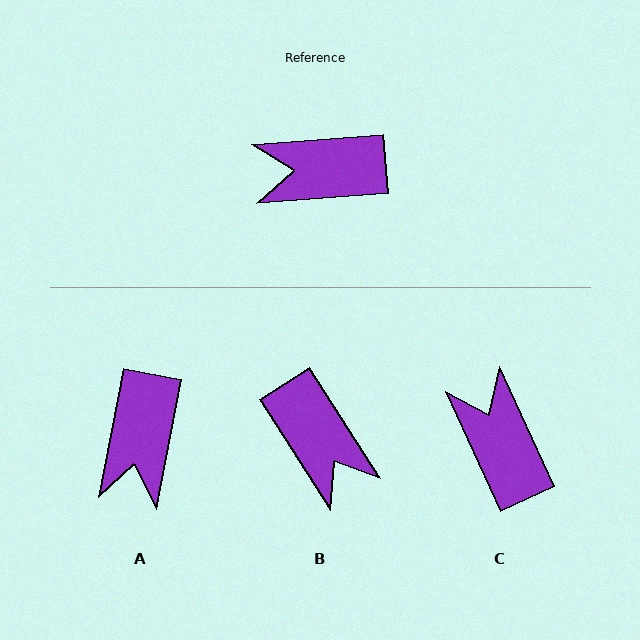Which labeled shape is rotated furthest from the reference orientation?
B, about 118 degrees away.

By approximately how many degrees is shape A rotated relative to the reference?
Approximately 75 degrees counter-clockwise.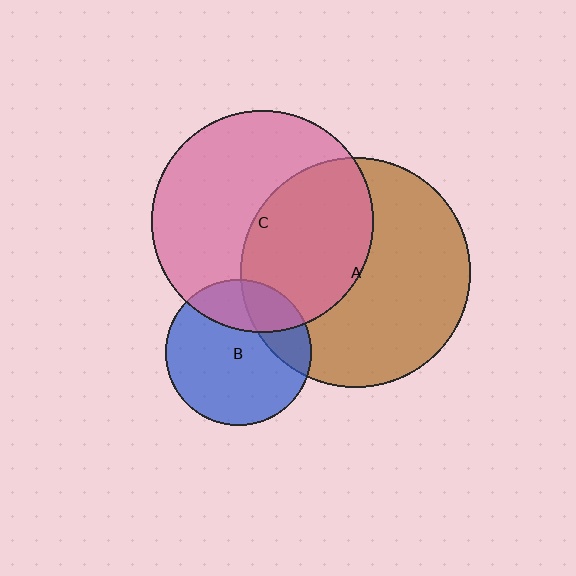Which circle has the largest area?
Circle A (brown).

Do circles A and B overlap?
Yes.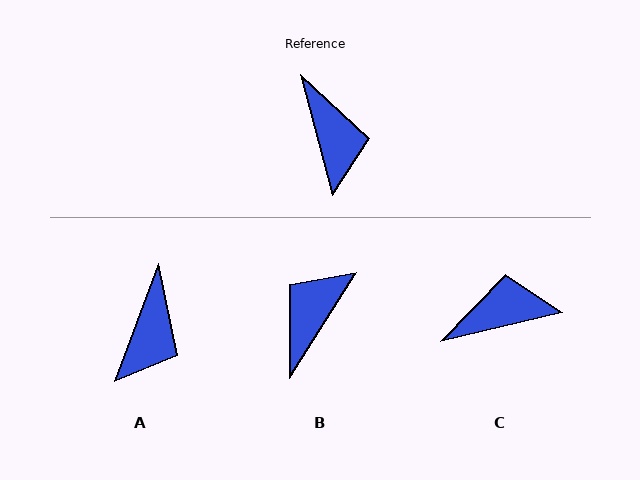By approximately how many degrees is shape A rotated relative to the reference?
Approximately 35 degrees clockwise.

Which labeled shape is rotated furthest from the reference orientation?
B, about 133 degrees away.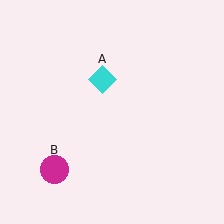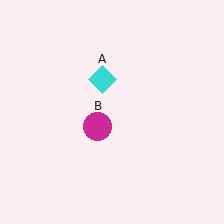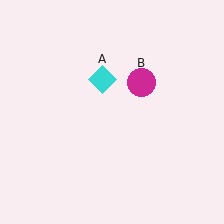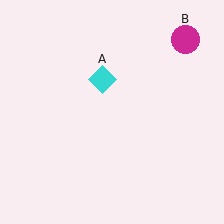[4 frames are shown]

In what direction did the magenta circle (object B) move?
The magenta circle (object B) moved up and to the right.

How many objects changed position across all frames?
1 object changed position: magenta circle (object B).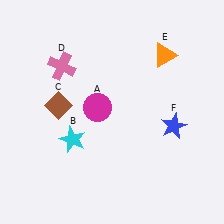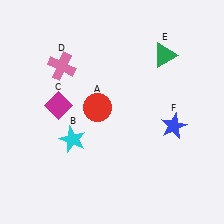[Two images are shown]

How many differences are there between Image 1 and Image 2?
There are 3 differences between the two images.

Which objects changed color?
A changed from magenta to red. C changed from brown to magenta. E changed from orange to green.